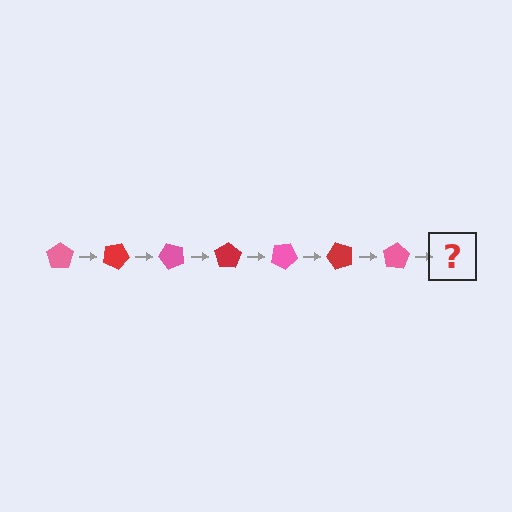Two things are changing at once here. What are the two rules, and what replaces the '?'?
The two rules are that it rotates 25 degrees each step and the color cycles through pink and red. The '?' should be a red pentagon, rotated 175 degrees from the start.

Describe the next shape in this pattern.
It should be a red pentagon, rotated 175 degrees from the start.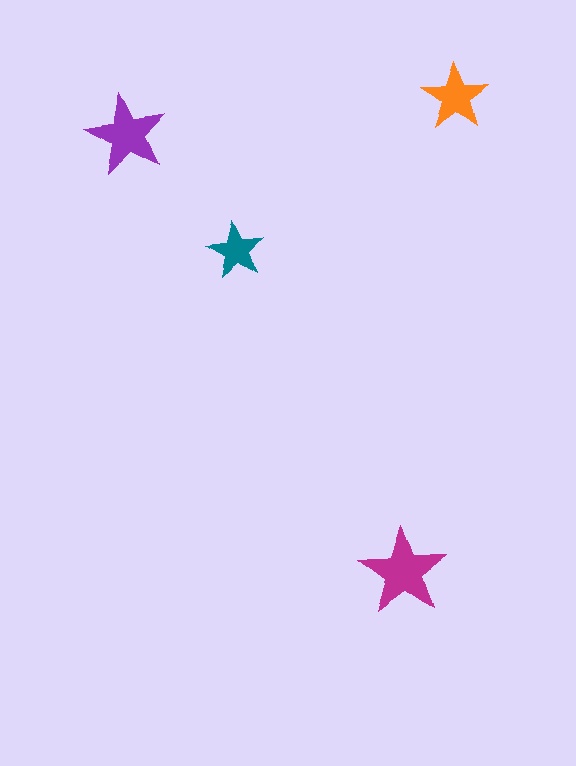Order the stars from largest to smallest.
the magenta one, the purple one, the orange one, the teal one.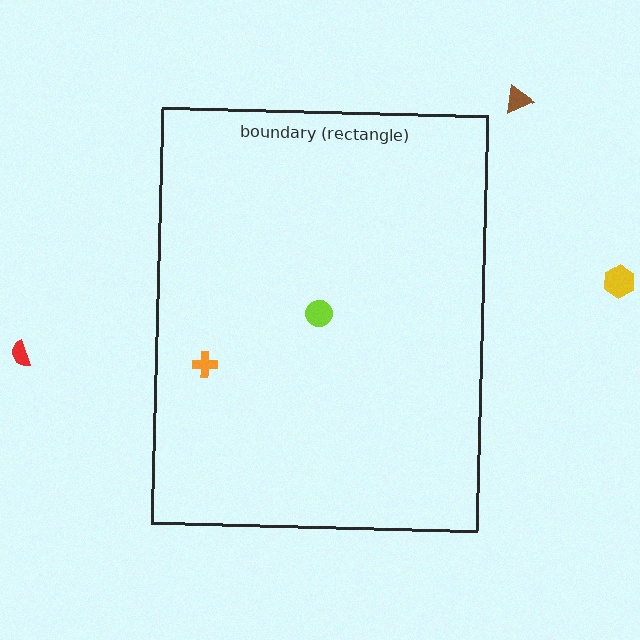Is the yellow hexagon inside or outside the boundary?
Outside.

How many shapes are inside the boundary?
2 inside, 3 outside.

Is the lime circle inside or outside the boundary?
Inside.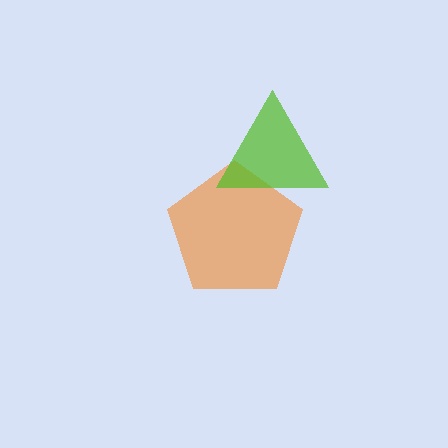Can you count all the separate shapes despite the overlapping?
Yes, there are 2 separate shapes.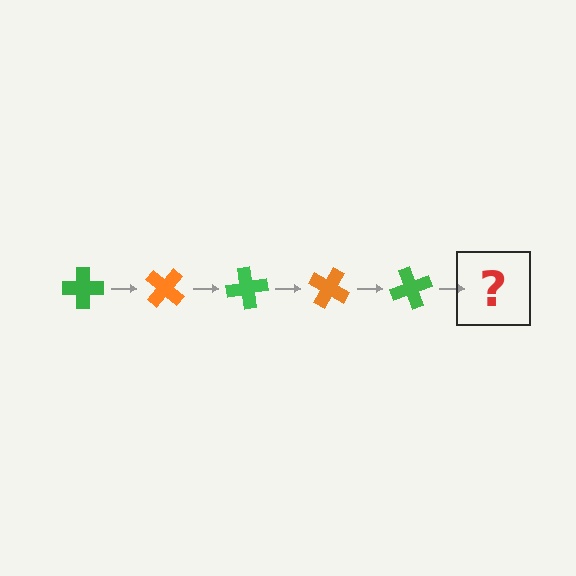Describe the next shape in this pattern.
It should be an orange cross, rotated 200 degrees from the start.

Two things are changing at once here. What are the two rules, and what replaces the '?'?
The two rules are that it rotates 40 degrees each step and the color cycles through green and orange. The '?' should be an orange cross, rotated 200 degrees from the start.